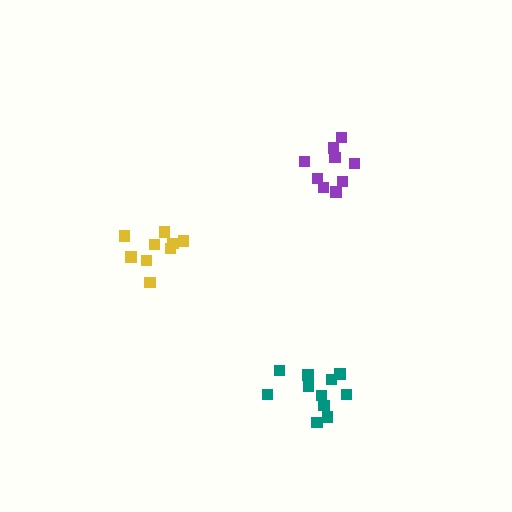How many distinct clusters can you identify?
There are 3 distinct clusters.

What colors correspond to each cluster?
The clusters are colored: purple, teal, yellow.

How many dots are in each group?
Group 1: 9 dots, Group 2: 11 dots, Group 3: 9 dots (29 total).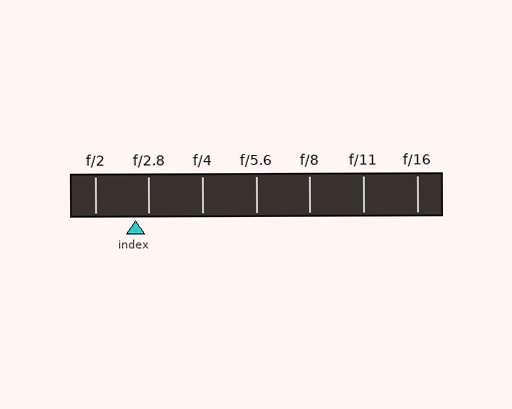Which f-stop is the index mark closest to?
The index mark is closest to f/2.8.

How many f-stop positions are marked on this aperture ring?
There are 7 f-stop positions marked.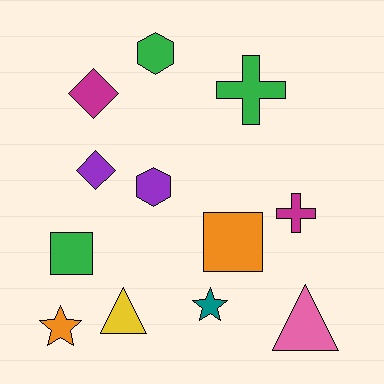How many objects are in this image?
There are 12 objects.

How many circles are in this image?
There are no circles.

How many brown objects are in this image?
There are no brown objects.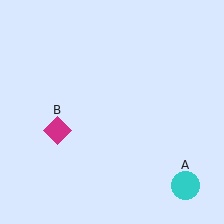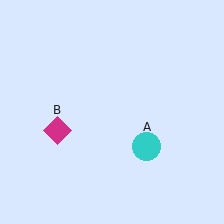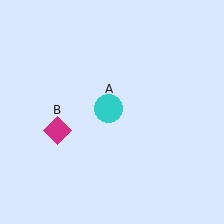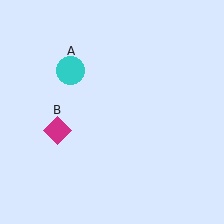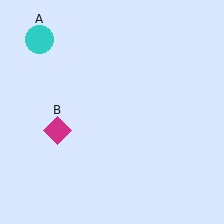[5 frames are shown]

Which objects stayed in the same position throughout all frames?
Magenta diamond (object B) remained stationary.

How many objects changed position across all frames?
1 object changed position: cyan circle (object A).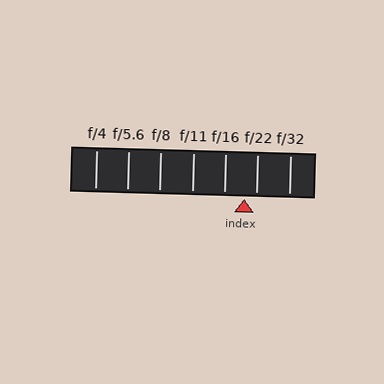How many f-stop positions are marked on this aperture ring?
There are 7 f-stop positions marked.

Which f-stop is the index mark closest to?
The index mark is closest to f/22.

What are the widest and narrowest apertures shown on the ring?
The widest aperture shown is f/4 and the narrowest is f/32.